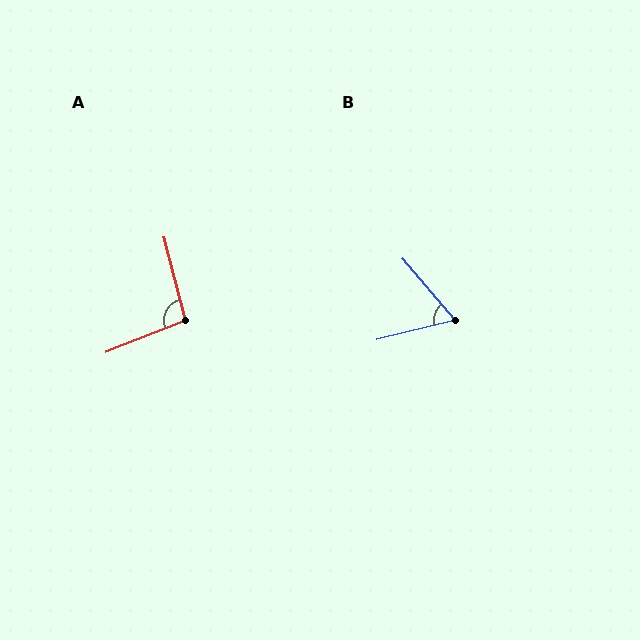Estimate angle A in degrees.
Approximately 97 degrees.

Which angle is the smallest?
B, at approximately 64 degrees.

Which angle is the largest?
A, at approximately 97 degrees.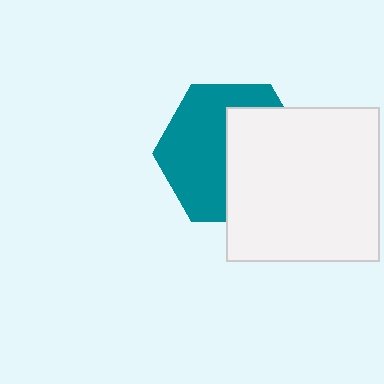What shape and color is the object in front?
The object in front is a white square.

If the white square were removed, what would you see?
You would see the complete teal hexagon.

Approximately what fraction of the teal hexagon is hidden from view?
Roughly 47% of the teal hexagon is hidden behind the white square.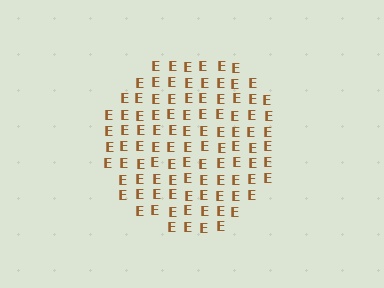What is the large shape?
The large shape is a circle.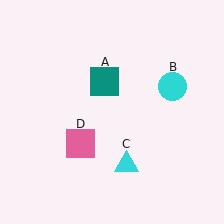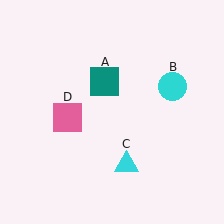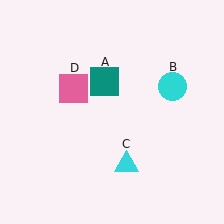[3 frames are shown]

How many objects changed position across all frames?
1 object changed position: pink square (object D).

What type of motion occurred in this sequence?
The pink square (object D) rotated clockwise around the center of the scene.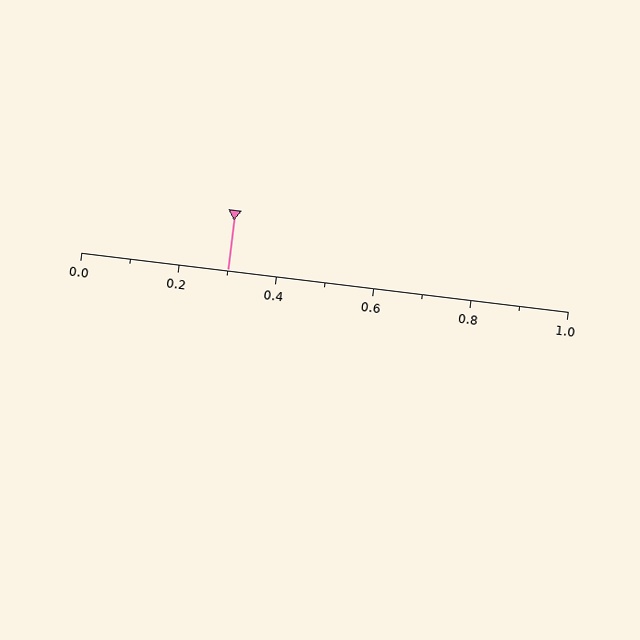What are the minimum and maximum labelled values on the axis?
The axis runs from 0.0 to 1.0.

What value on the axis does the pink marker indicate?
The marker indicates approximately 0.3.